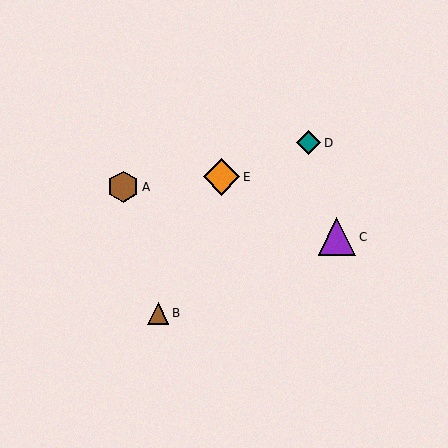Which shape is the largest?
The purple triangle (labeled C) is the largest.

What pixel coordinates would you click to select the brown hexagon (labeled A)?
Click at (123, 187) to select the brown hexagon A.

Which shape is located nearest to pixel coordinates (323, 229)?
The purple triangle (labeled C) at (337, 237) is nearest to that location.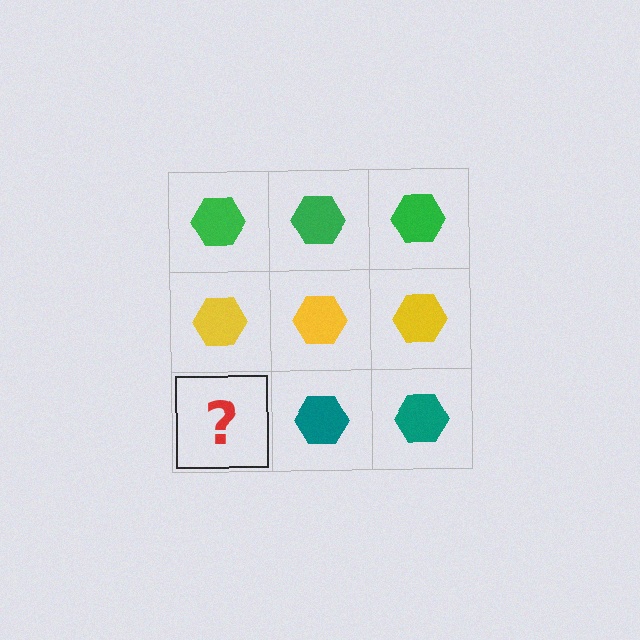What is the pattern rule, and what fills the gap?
The rule is that each row has a consistent color. The gap should be filled with a teal hexagon.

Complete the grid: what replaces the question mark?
The question mark should be replaced with a teal hexagon.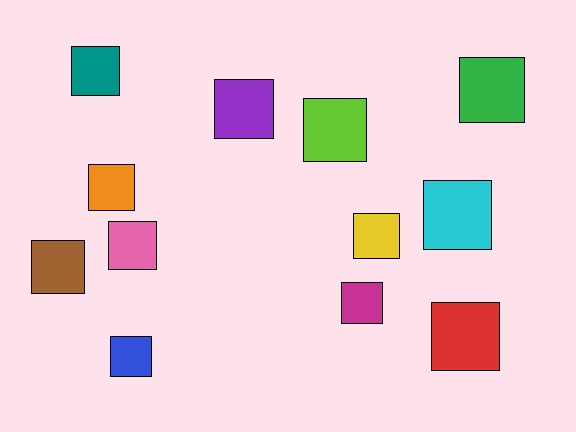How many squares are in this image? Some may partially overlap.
There are 12 squares.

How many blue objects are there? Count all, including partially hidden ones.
There is 1 blue object.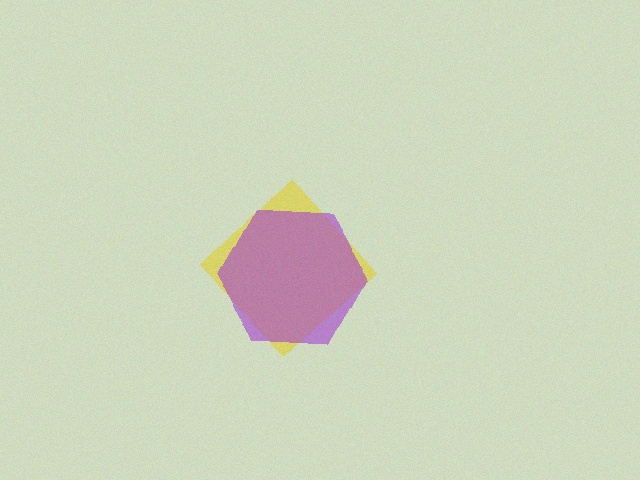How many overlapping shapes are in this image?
There are 2 overlapping shapes in the image.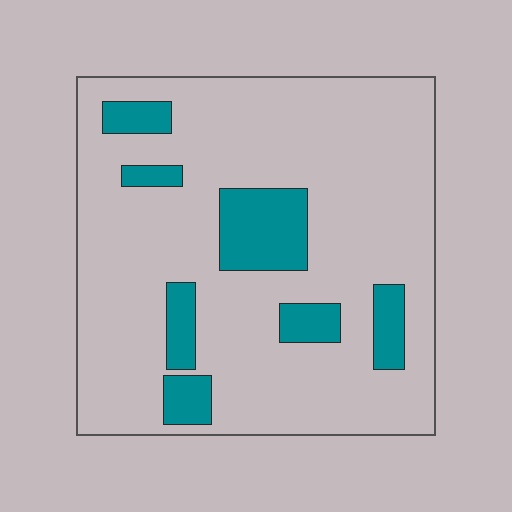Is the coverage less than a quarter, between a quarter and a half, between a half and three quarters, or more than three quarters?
Less than a quarter.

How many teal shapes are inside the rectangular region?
7.